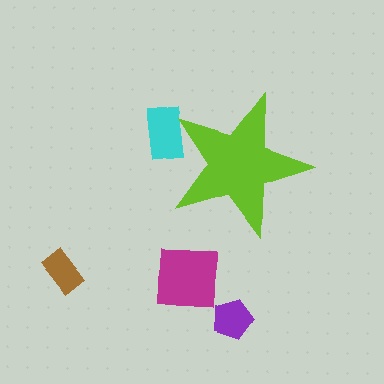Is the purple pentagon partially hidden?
No, the purple pentagon is fully visible.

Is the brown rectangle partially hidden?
No, the brown rectangle is fully visible.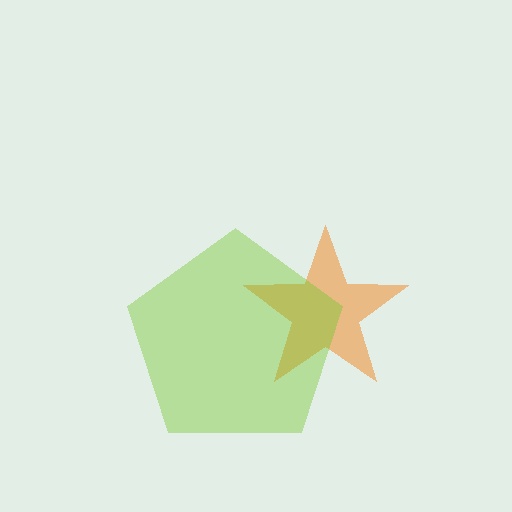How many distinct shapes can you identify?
There are 2 distinct shapes: an orange star, a lime pentagon.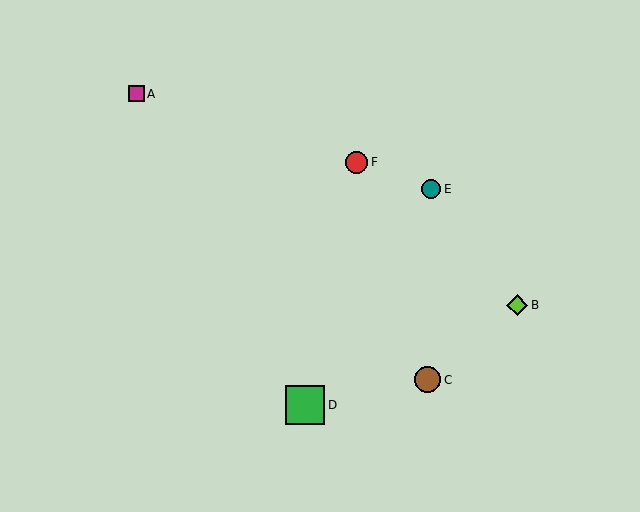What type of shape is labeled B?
Shape B is a lime diamond.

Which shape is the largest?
The green square (labeled D) is the largest.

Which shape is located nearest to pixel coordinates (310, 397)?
The green square (labeled D) at (305, 405) is nearest to that location.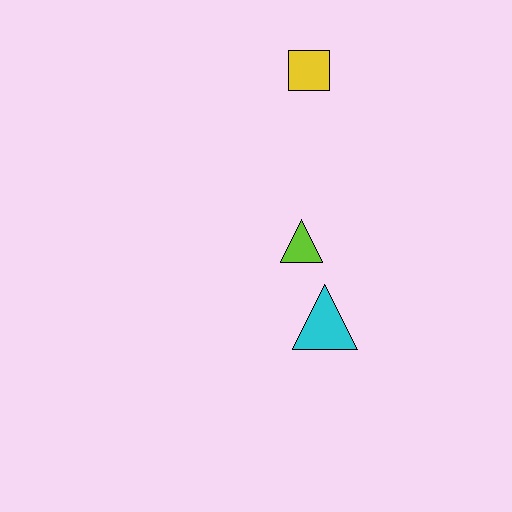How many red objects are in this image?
There are no red objects.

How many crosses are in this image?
There are no crosses.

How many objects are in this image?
There are 3 objects.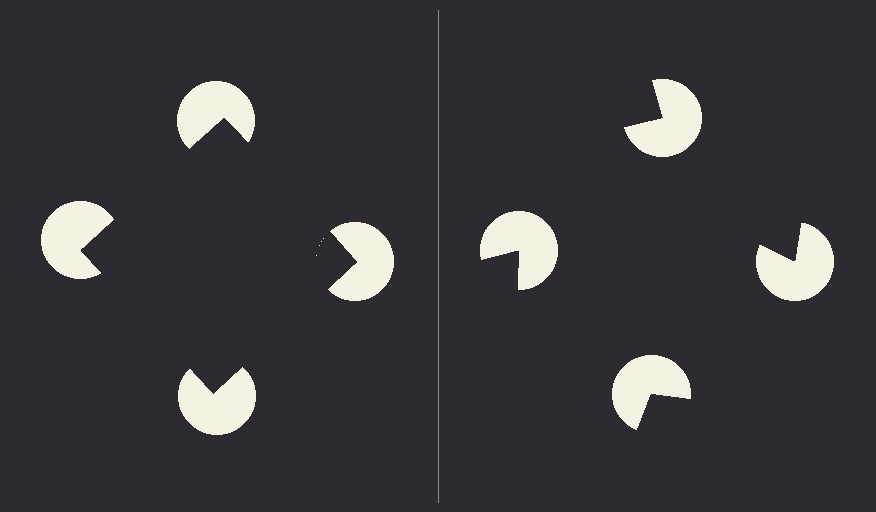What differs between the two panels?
The pac-man discs are positioned identically on both sides; only the wedge orientations differ. On the left they align to a square; on the right they are misaligned.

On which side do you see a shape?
An illusory square appears on the left side. On the right side the wedge cuts are rotated, so no coherent shape forms.